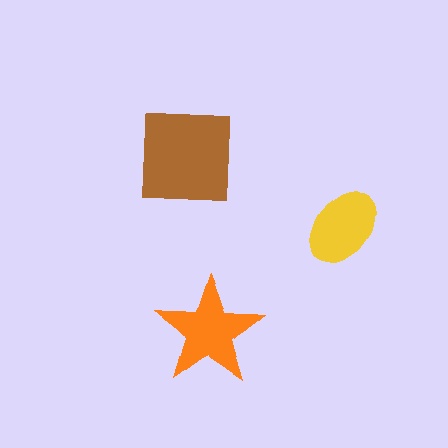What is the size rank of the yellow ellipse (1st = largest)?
3rd.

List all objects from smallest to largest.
The yellow ellipse, the orange star, the brown square.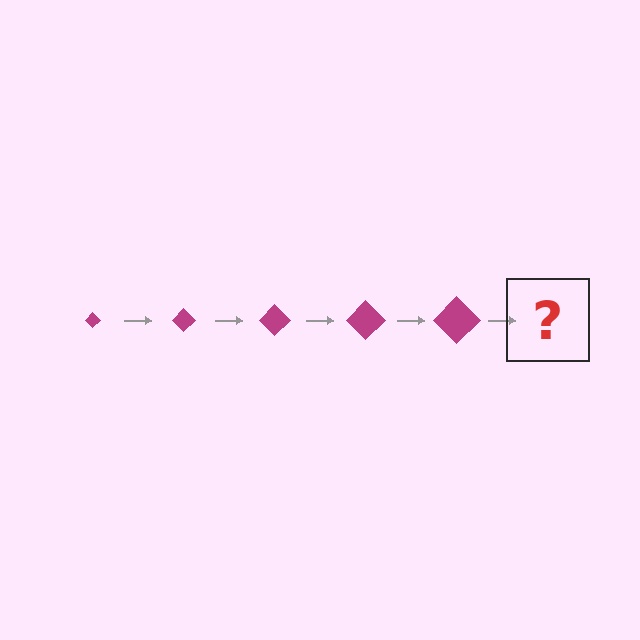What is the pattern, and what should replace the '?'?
The pattern is that the diamond gets progressively larger each step. The '?' should be a magenta diamond, larger than the previous one.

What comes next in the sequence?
The next element should be a magenta diamond, larger than the previous one.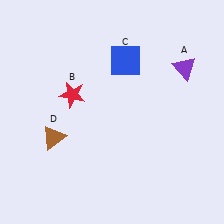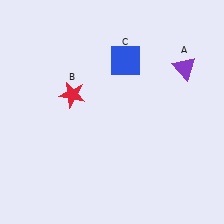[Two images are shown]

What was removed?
The brown triangle (D) was removed in Image 2.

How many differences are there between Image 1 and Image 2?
There is 1 difference between the two images.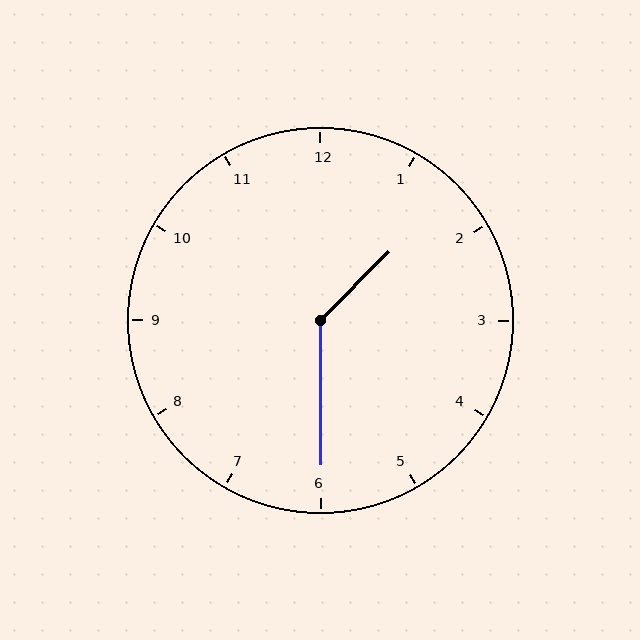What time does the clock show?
1:30.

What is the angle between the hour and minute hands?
Approximately 135 degrees.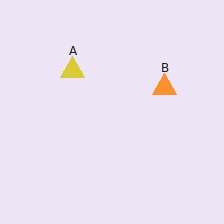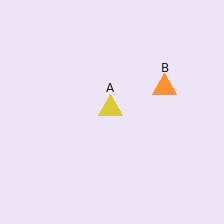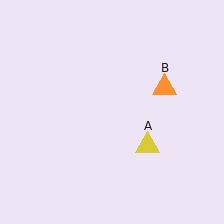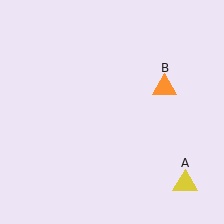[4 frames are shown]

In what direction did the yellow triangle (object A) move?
The yellow triangle (object A) moved down and to the right.